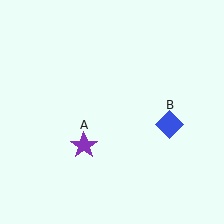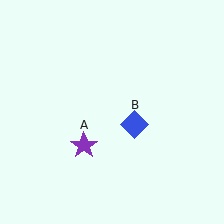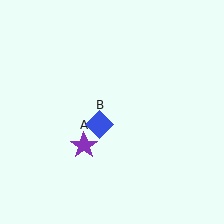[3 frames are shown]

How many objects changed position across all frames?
1 object changed position: blue diamond (object B).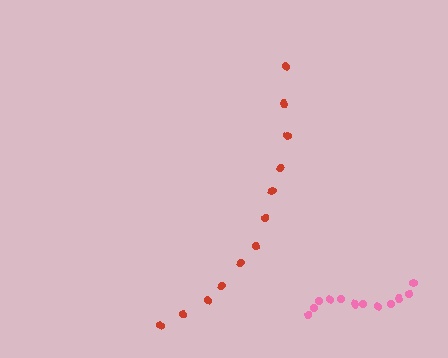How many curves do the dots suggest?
There are 2 distinct paths.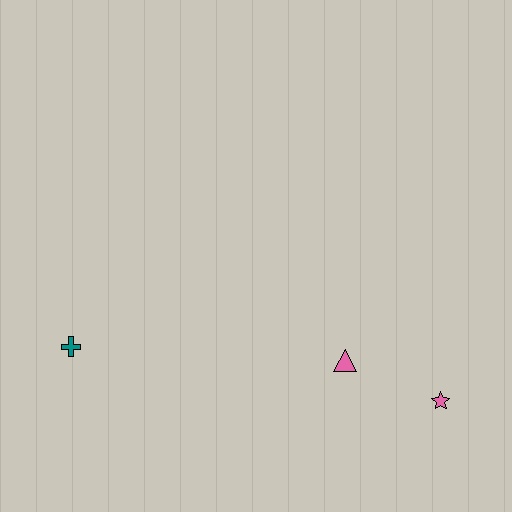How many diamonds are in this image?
There are no diamonds.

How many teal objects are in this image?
There is 1 teal object.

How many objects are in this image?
There are 3 objects.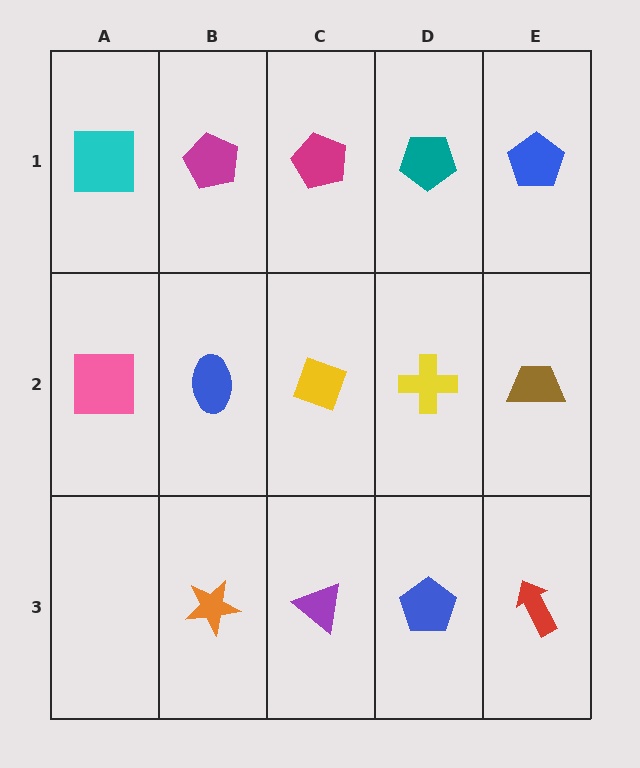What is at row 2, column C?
A yellow diamond.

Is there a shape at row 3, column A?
No, that cell is empty.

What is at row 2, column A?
A pink square.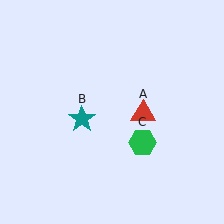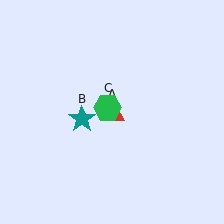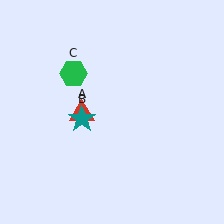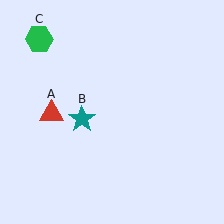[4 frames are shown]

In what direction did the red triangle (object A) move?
The red triangle (object A) moved left.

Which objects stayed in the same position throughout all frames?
Teal star (object B) remained stationary.